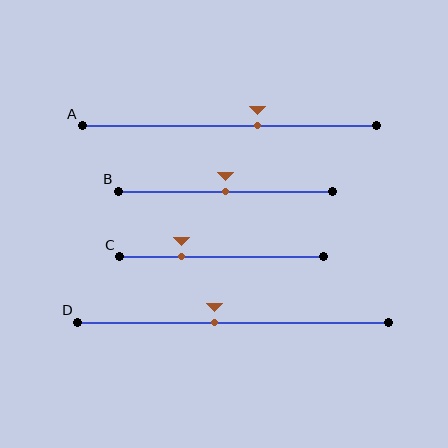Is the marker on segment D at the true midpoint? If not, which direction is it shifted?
No, the marker on segment D is shifted to the left by about 6% of the segment length.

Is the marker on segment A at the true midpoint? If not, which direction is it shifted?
No, the marker on segment A is shifted to the right by about 10% of the segment length.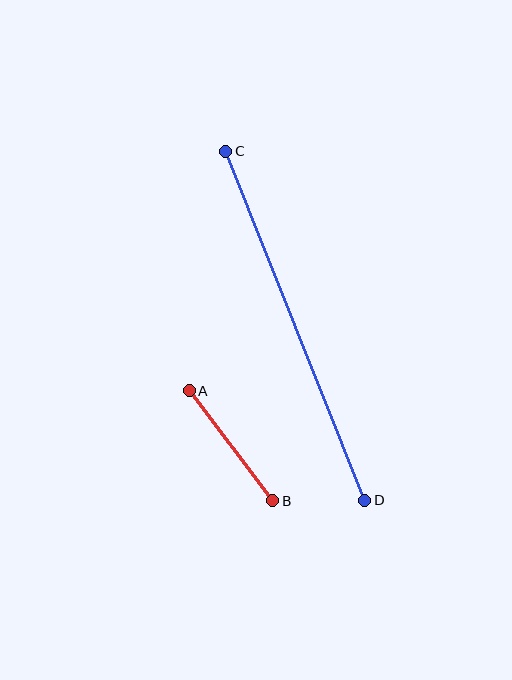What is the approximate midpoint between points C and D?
The midpoint is at approximately (295, 326) pixels.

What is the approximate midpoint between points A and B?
The midpoint is at approximately (231, 446) pixels.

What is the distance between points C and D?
The distance is approximately 376 pixels.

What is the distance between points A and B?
The distance is approximately 138 pixels.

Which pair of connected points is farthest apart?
Points C and D are farthest apart.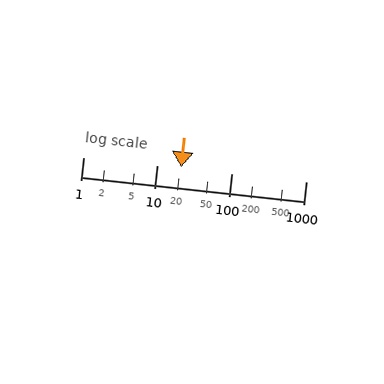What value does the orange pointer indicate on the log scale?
The pointer indicates approximately 21.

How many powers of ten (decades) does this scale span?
The scale spans 3 decades, from 1 to 1000.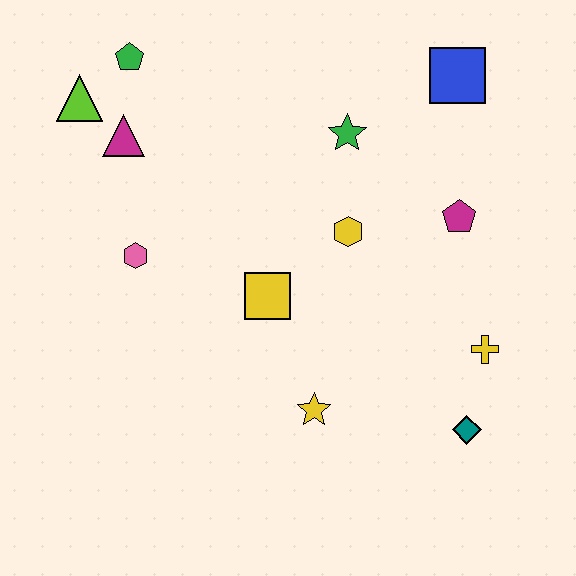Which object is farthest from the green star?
The teal diamond is farthest from the green star.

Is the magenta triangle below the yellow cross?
No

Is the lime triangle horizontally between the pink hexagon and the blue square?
No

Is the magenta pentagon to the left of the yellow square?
No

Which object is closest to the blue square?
The green star is closest to the blue square.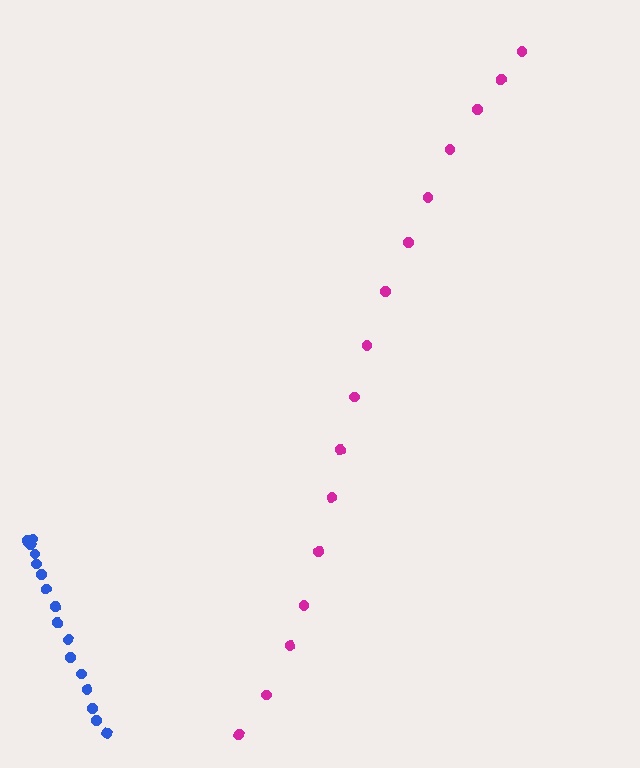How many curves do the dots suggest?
There are 2 distinct paths.